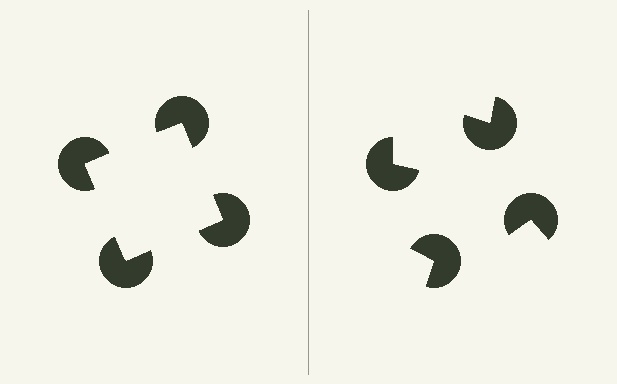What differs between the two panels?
The pac-man discs are positioned identically on both sides; only the wedge orientations differ. On the left they align to a square; on the right they are misaligned.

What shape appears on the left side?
An illusory square.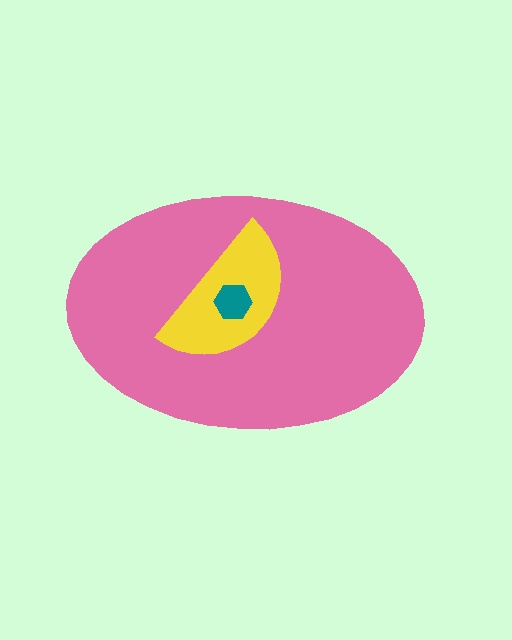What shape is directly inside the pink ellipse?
The yellow semicircle.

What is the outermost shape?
The pink ellipse.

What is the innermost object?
The teal hexagon.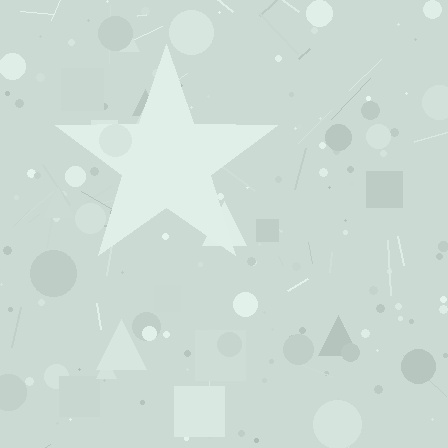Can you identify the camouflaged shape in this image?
The camouflaged shape is a star.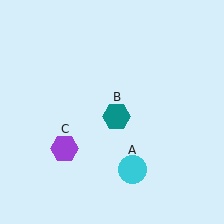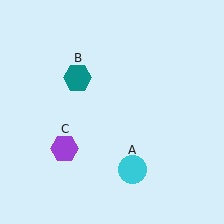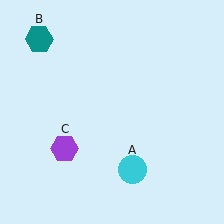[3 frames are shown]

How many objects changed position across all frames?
1 object changed position: teal hexagon (object B).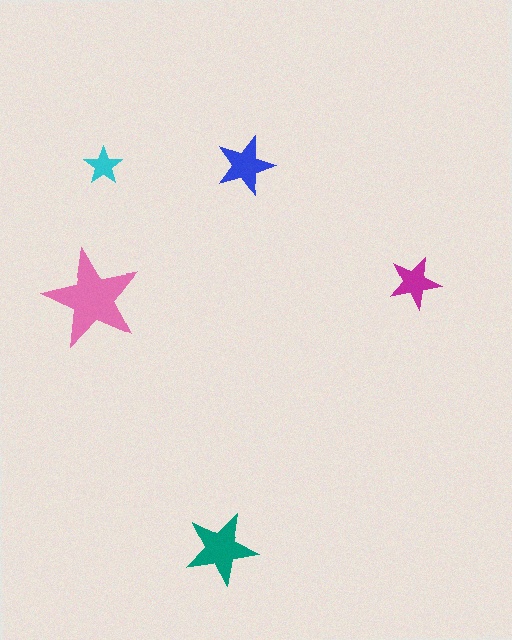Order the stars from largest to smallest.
the pink one, the teal one, the blue one, the magenta one, the cyan one.